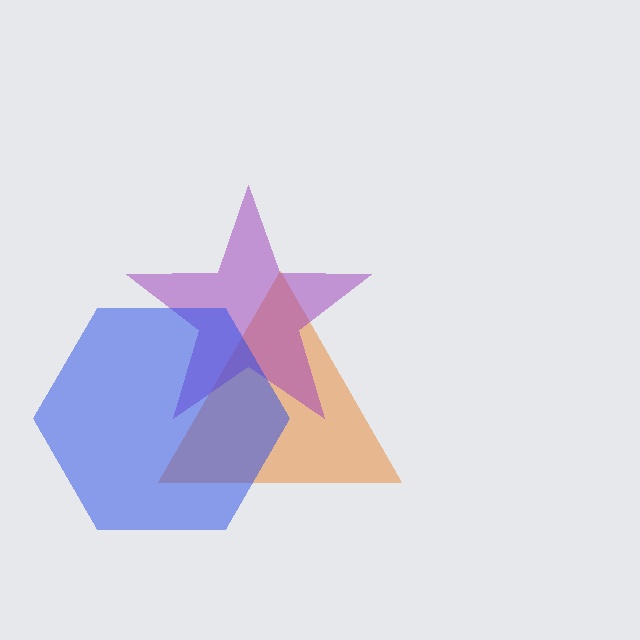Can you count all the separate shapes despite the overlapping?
Yes, there are 3 separate shapes.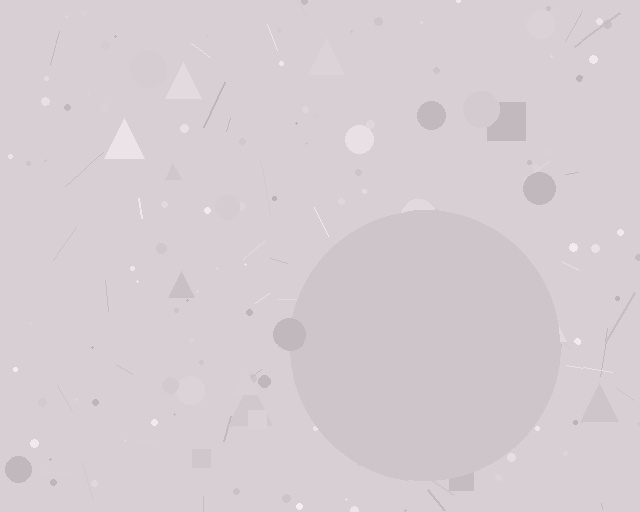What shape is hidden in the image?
A circle is hidden in the image.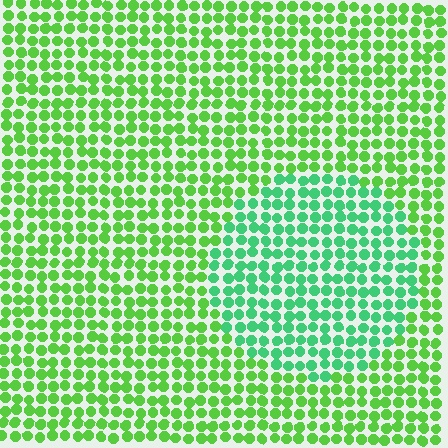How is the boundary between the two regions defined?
The boundary is defined purely by a slight shift in hue (about 34 degrees). Spacing, size, and orientation are identical on both sides.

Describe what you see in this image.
The image is filled with small lime elements in a uniform arrangement. A circle-shaped region is visible where the elements are tinted to a slightly different hue, forming a subtle color boundary.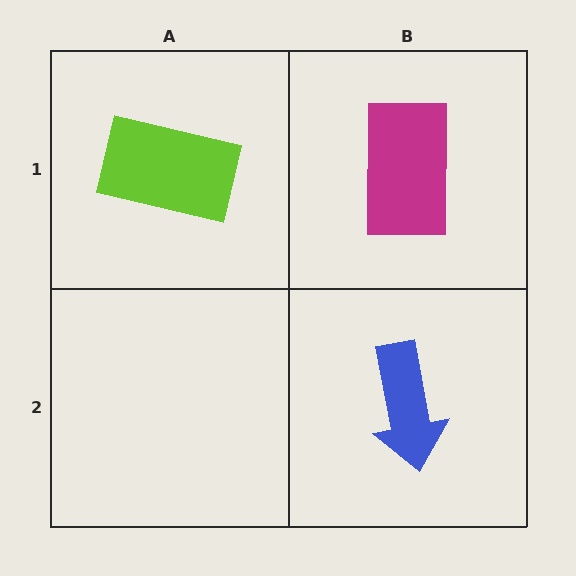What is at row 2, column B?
A blue arrow.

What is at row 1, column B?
A magenta rectangle.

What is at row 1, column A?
A lime rectangle.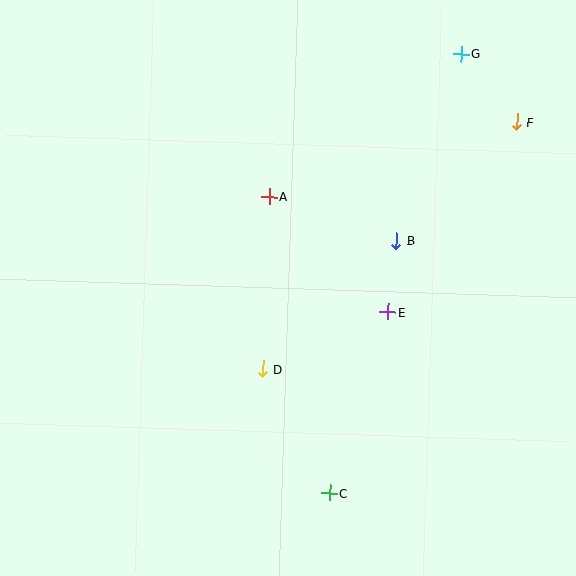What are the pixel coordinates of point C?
Point C is at (329, 493).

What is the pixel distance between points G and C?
The distance between G and C is 459 pixels.